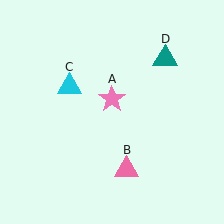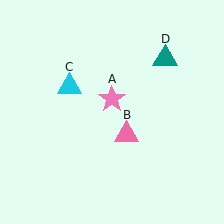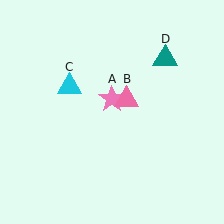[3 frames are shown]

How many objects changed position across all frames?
1 object changed position: pink triangle (object B).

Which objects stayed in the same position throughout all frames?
Pink star (object A) and cyan triangle (object C) and teal triangle (object D) remained stationary.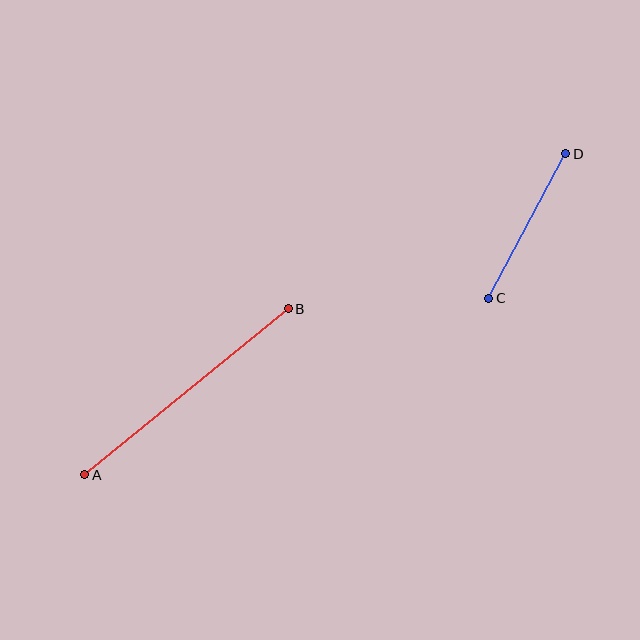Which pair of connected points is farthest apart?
Points A and B are farthest apart.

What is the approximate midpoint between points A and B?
The midpoint is at approximately (186, 392) pixels.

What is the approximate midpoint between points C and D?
The midpoint is at approximately (527, 226) pixels.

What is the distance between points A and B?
The distance is approximately 263 pixels.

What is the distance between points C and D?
The distance is approximately 164 pixels.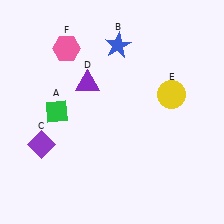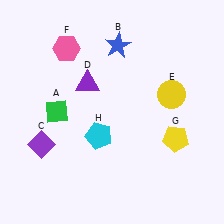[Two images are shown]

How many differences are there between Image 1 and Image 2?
There are 2 differences between the two images.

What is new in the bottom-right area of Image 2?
A yellow pentagon (G) was added in the bottom-right area of Image 2.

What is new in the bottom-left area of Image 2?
A cyan pentagon (H) was added in the bottom-left area of Image 2.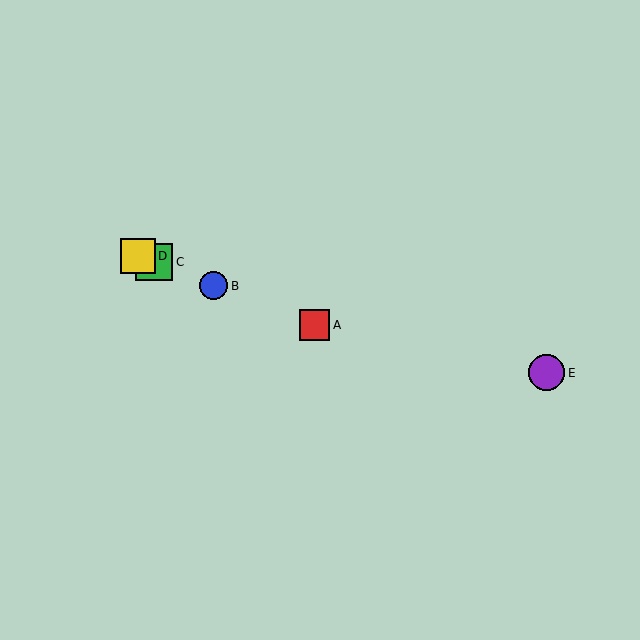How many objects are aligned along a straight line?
4 objects (A, B, C, D) are aligned along a straight line.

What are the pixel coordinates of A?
Object A is at (314, 325).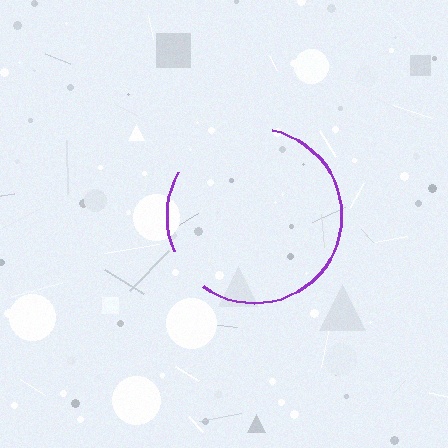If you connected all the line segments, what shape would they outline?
They would outline a circle.